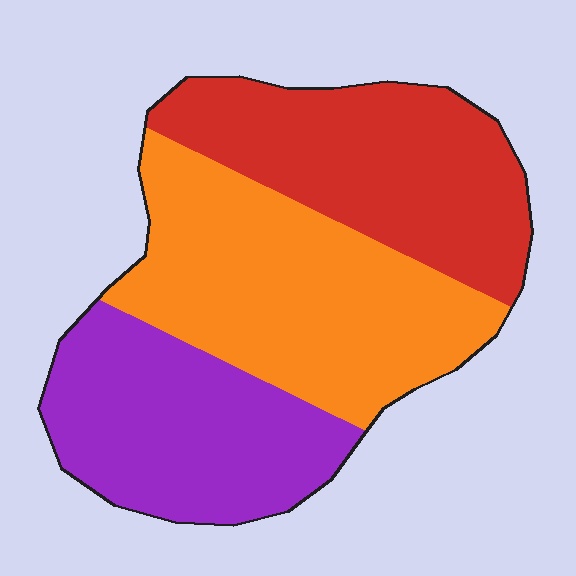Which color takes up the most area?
Orange, at roughly 40%.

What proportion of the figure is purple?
Purple takes up between a sixth and a third of the figure.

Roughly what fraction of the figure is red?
Red takes up about one third (1/3) of the figure.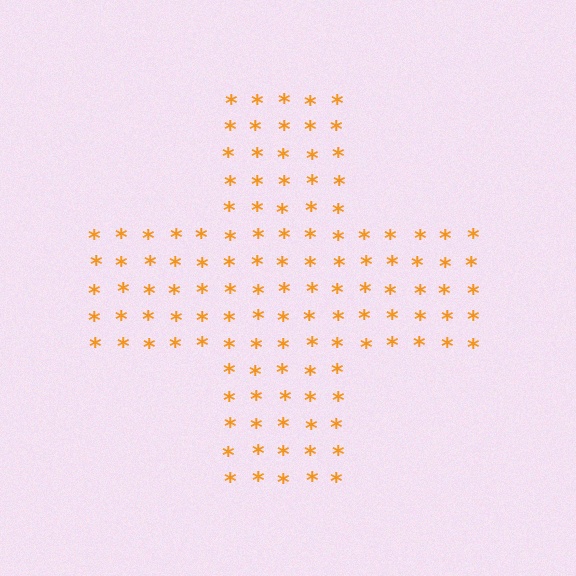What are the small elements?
The small elements are asterisks.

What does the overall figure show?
The overall figure shows a cross.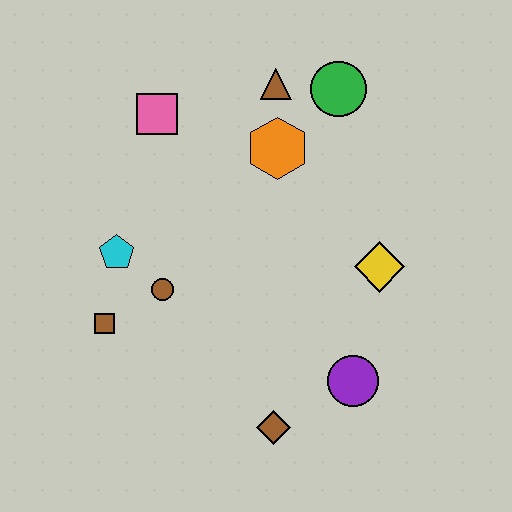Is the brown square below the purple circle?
No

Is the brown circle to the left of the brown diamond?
Yes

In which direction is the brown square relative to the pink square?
The brown square is below the pink square.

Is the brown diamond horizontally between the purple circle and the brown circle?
Yes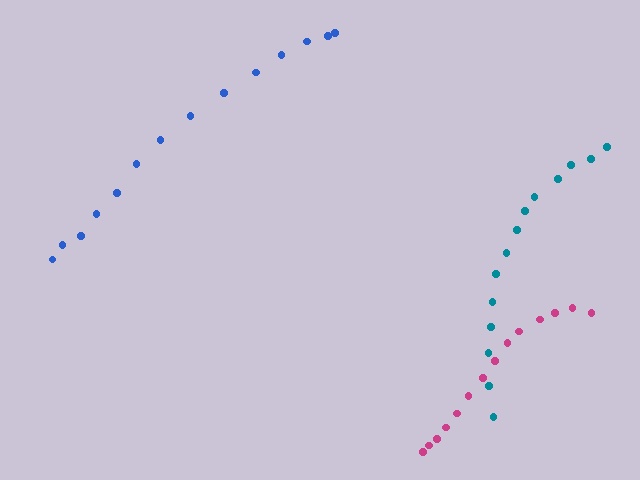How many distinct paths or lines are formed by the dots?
There are 3 distinct paths.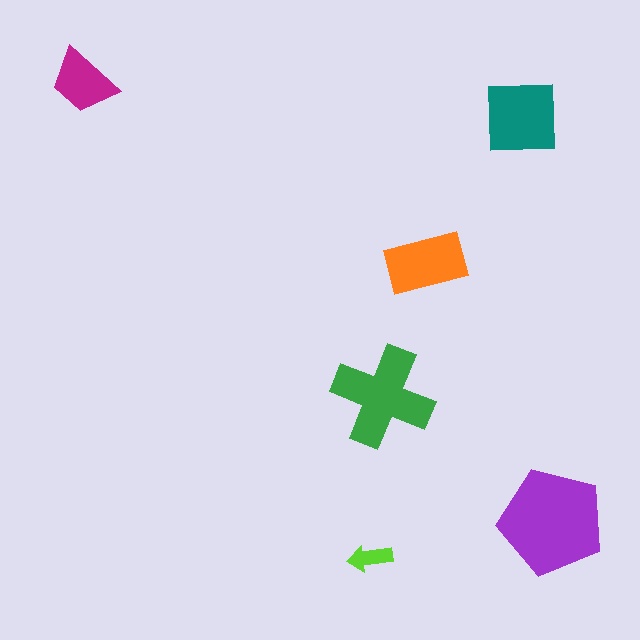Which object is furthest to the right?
The purple pentagon is rightmost.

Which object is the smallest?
The lime arrow.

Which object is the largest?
The purple pentagon.